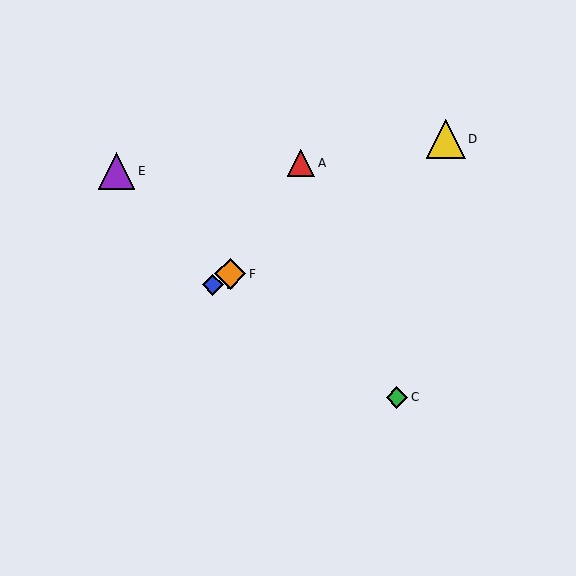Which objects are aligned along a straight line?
Objects B, D, F are aligned along a straight line.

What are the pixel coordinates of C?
Object C is at (397, 397).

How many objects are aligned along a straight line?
3 objects (B, D, F) are aligned along a straight line.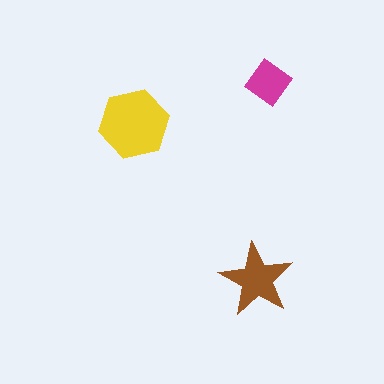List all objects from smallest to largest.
The magenta diamond, the brown star, the yellow hexagon.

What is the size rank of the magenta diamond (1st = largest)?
3rd.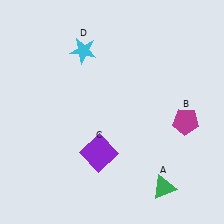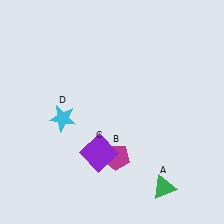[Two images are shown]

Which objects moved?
The objects that moved are: the magenta pentagon (B), the cyan star (D).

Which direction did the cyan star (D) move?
The cyan star (D) moved down.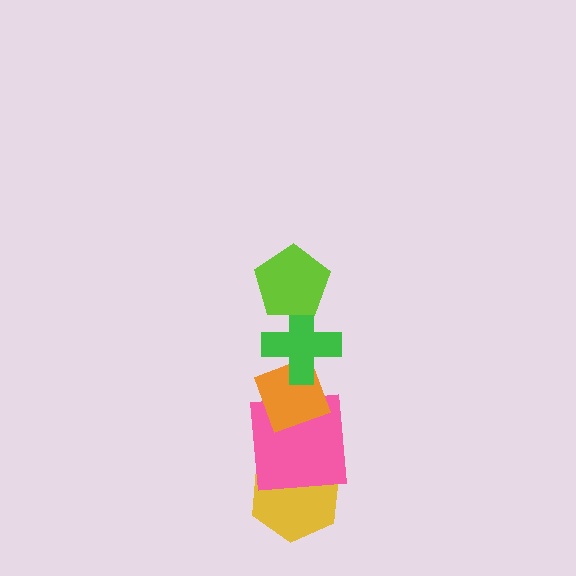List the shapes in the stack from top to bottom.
From top to bottom: the lime pentagon, the green cross, the orange diamond, the pink square, the yellow hexagon.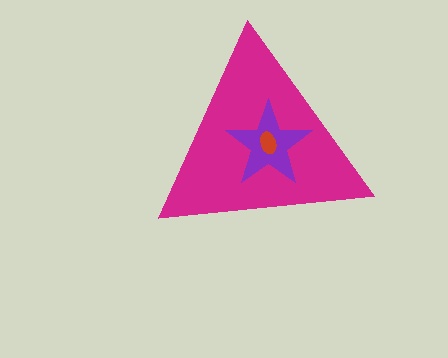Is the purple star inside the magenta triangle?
Yes.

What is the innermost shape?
The red ellipse.